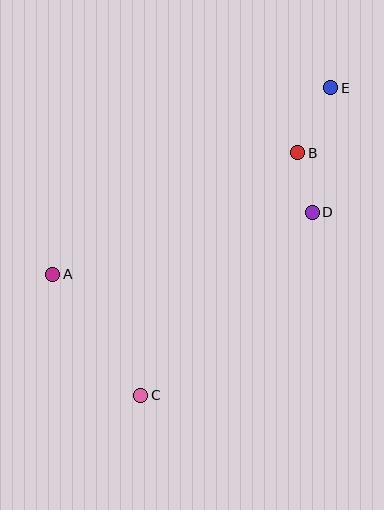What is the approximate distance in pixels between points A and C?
The distance between A and C is approximately 150 pixels.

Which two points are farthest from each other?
Points C and E are farthest from each other.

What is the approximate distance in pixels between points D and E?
The distance between D and E is approximately 126 pixels.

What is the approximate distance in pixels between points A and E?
The distance between A and E is approximately 335 pixels.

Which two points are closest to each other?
Points B and D are closest to each other.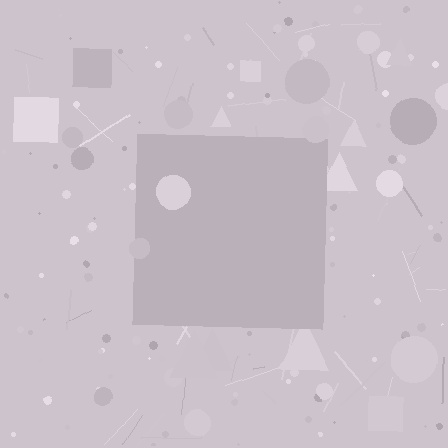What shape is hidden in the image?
A square is hidden in the image.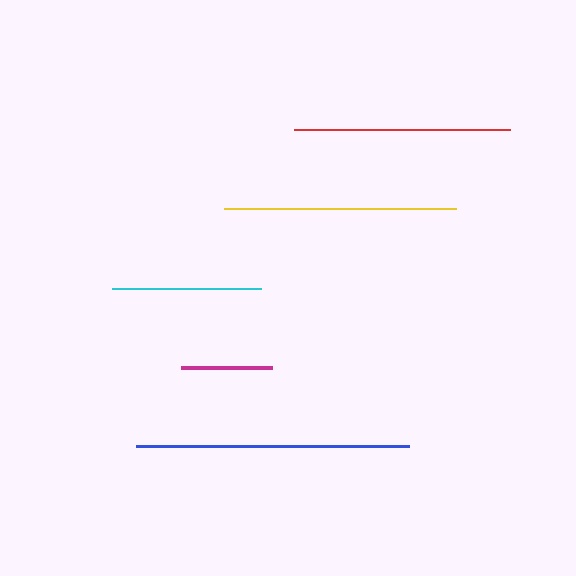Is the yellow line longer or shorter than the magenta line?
The yellow line is longer than the magenta line.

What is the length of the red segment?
The red segment is approximately 216 pixels long.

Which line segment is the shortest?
The magenta line is the shortest at approximately 91 pixels.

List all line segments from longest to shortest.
From longest to shortest: blue, yellow, red, cyan, magenta.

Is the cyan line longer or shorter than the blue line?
The blue line is longer than the cyan line.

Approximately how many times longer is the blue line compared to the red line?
The blue line is approximately 1.3 times the length of the red line.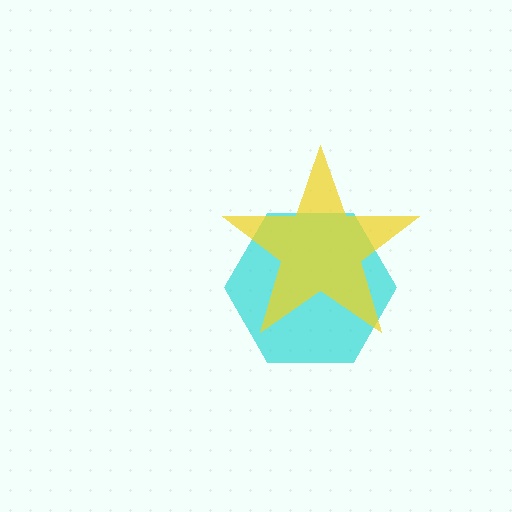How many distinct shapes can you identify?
There are 2 distinct shapes: a cyan hexagon, a yellow star.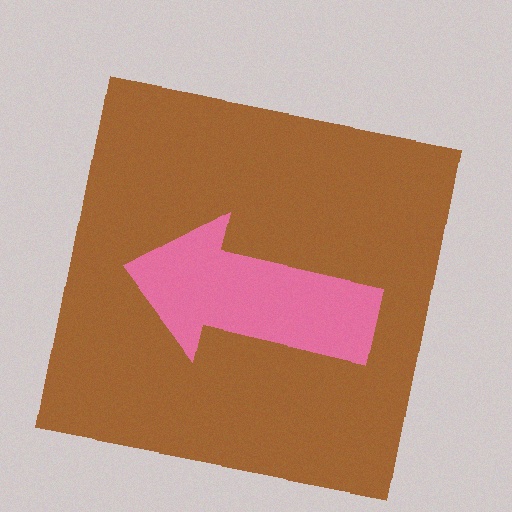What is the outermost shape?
The brown square.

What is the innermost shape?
The pink arrow.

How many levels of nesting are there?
2.